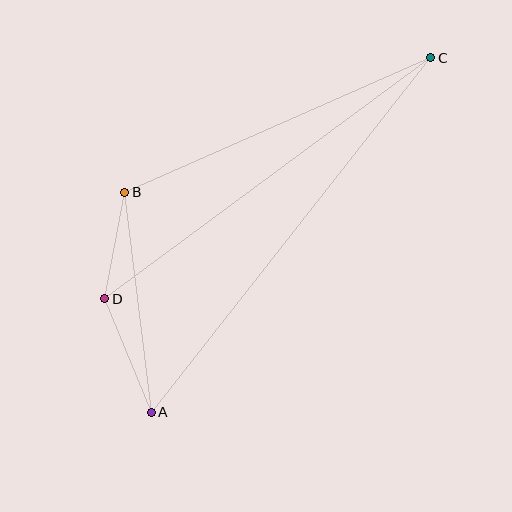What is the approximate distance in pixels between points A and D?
The distance between A and D is approximately 123 pixels.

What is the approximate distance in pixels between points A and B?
The distance between A and B is approximately 221 pixels.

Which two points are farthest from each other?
Points A and C are farthest from each other.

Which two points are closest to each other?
Points B and D are closest to each other.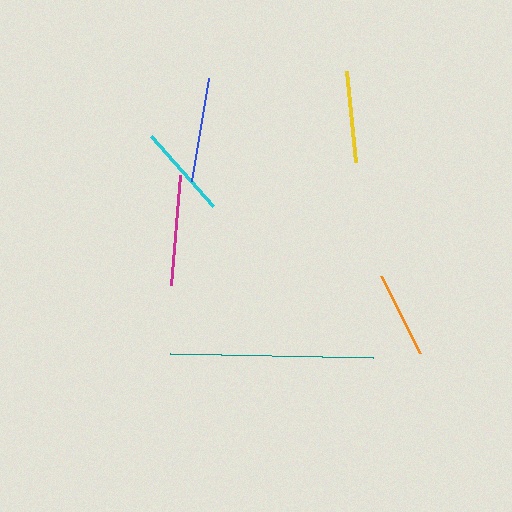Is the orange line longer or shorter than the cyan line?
The cyan line is longer than the orange line.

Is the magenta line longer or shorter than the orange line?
The magenta line is longer than the orange line.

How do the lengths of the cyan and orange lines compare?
The cyan and orange lines are approximately the same length.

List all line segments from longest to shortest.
From longest to shortest: teal, magenta, blue, cyan, yellow, orange.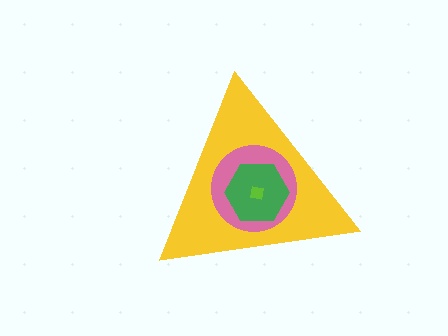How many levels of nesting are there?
4.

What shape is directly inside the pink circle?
The green hexagon.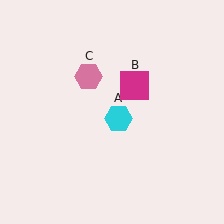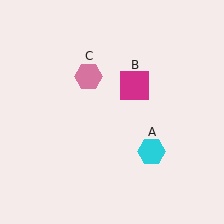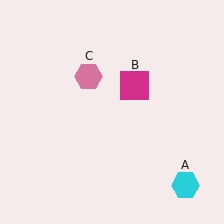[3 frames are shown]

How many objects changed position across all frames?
1 object changed position: cyan hexagon (object A).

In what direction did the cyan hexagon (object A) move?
The cyan hexagon (object A) moved down and to the right.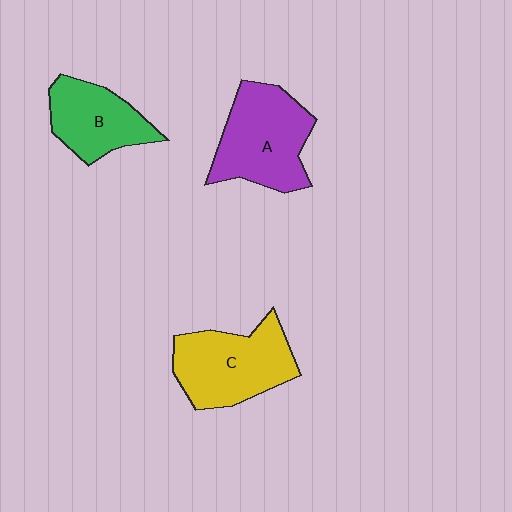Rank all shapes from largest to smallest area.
From largest to smallest: A (purple), C (yellow), B (green).